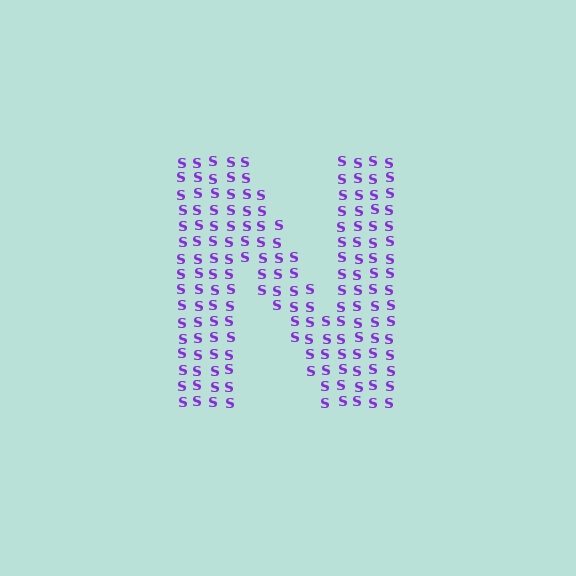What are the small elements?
The small elements are letter S's.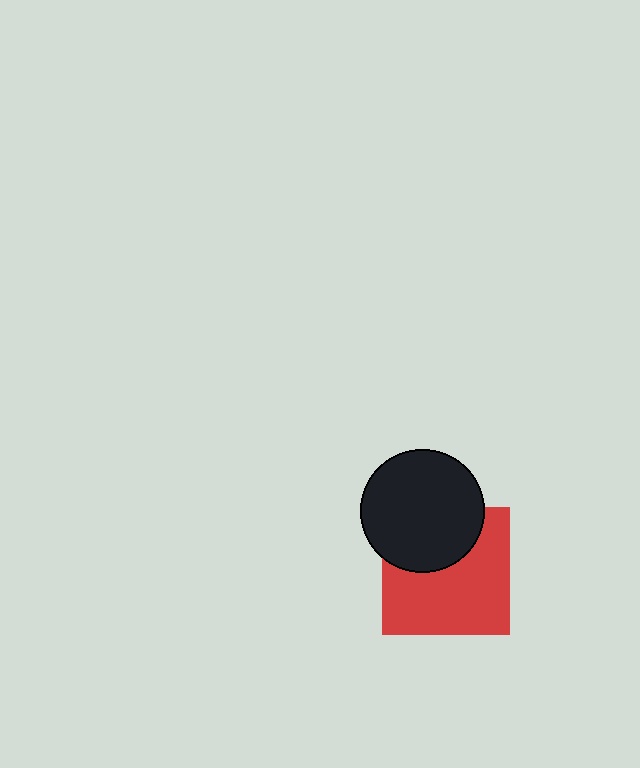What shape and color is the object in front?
The object in front is a black circle.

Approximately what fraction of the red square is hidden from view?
Roughly 35% of the red square is hidden behind the black circle.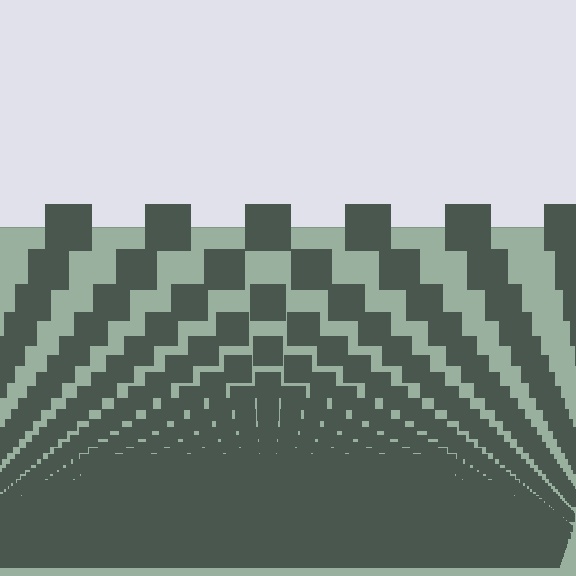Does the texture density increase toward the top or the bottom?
Density increases toward the bottom.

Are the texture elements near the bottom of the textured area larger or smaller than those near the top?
Smaller. The gradient is inverted — elements near the bottom are smaller and denser.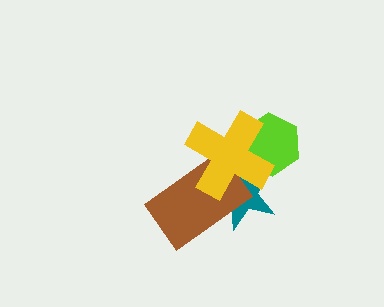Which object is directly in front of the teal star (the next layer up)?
The brown rectangle is directly in front of the teal star.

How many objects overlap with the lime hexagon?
2 objects overlap with the lime hexagon.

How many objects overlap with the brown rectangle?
2 objects overlap with the brown rectangle.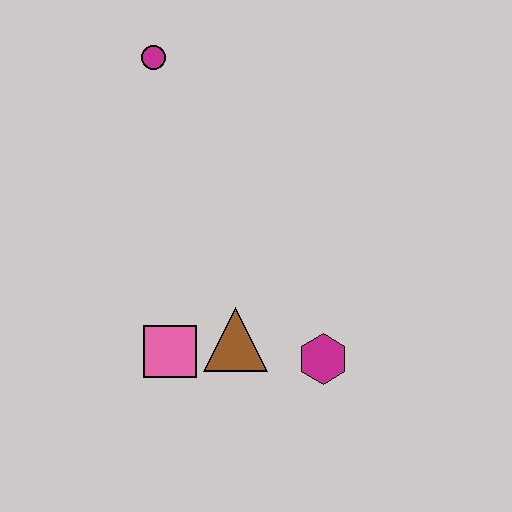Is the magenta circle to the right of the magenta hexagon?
No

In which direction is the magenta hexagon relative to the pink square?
The magenta hexagon is to the right of the pink square.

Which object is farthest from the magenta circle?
The magenta hexagon is farthest from the magenta circle.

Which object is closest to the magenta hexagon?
The brown triangle is closest to the magenta hexagon.